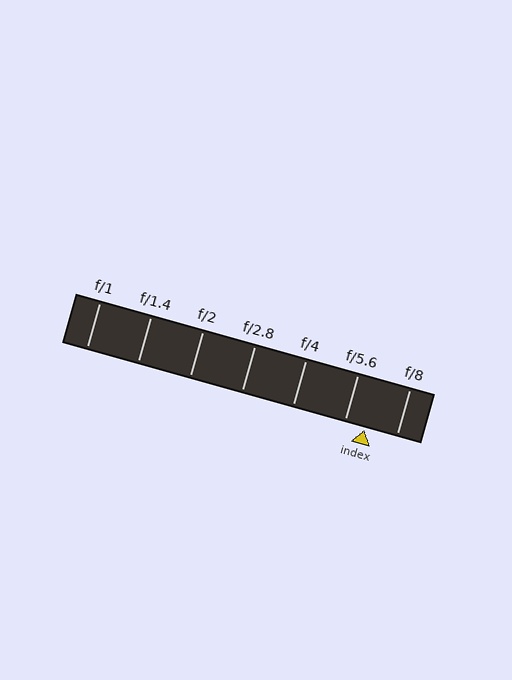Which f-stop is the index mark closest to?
The index mark is closest to f/5.6.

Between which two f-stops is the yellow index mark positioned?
The index mark is between f/5.6 and f/8.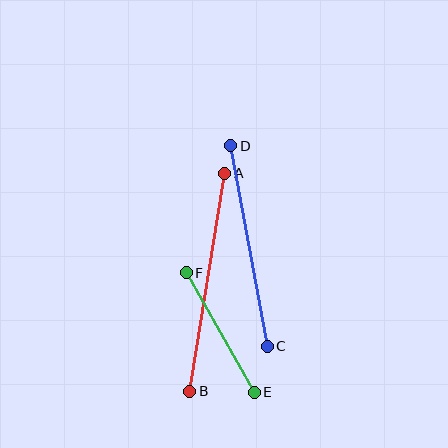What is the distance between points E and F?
The distance is approximately 138 pixels.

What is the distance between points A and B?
The distance is approximately 220 pixels.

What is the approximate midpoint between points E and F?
The midpoint is at approximately (220, 332) pixels.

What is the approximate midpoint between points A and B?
The midpoint is at approximately (207, 282) pixels.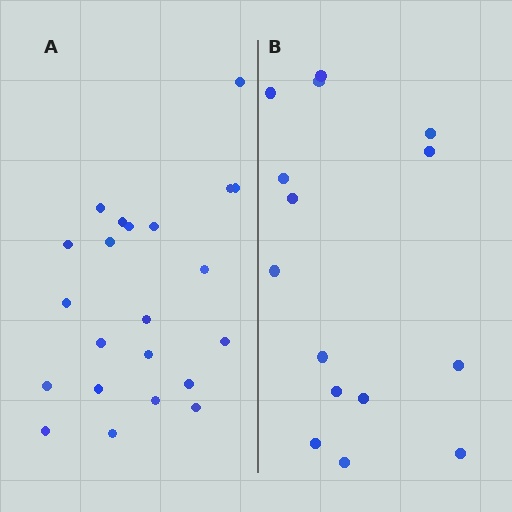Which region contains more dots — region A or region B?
Region A (the left region) has more dots.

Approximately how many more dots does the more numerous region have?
Region A has roughly 8 or so more dots than region B.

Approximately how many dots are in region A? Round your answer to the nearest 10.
About 20 dots. (The exact count is 22, which rounds to 20.)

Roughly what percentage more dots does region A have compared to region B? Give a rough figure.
About 45% more.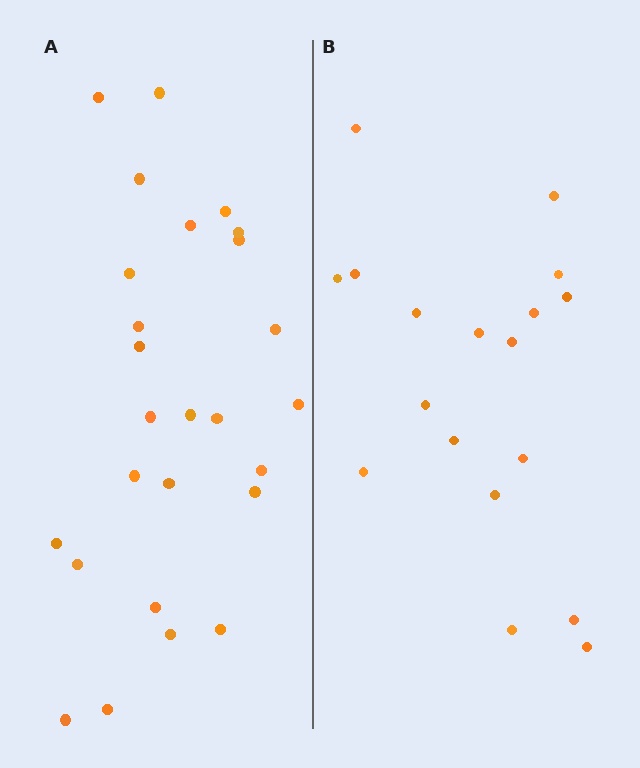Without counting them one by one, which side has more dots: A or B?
Region A (the left region) has more dots.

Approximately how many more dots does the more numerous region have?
Region A has roughly 8 or so more dots than region B.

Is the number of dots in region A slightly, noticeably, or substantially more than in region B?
Region A has noticeably more, but not dramatically so. The ratio is roughly 1.4 to 1.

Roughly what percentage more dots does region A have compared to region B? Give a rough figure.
About 45% more.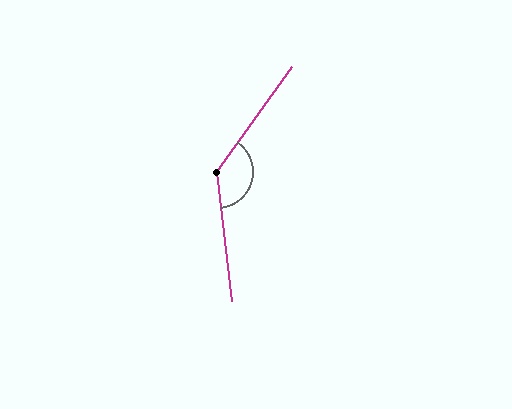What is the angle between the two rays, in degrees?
Approximately 138 degrees.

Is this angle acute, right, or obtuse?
It is obtuse.